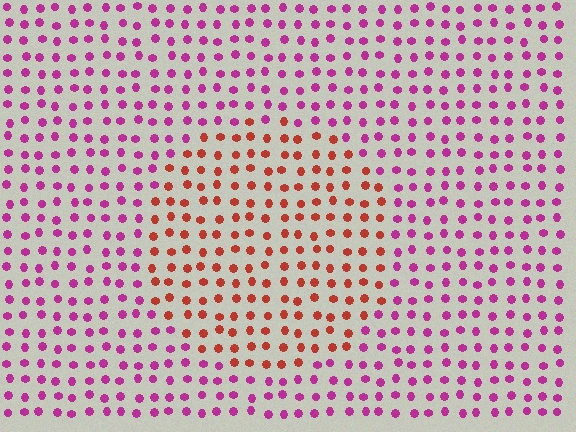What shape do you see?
I see a circle.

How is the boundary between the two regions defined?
The boundary is defined purely by a slight shift in hue (about 50 degrees). Spacing, size, and orientation are identical on both sides.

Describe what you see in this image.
The image is filled with small magenta elements in a uniform arrangement. A circle-shaped region is visible where the elements are tinted to a slightly different hue, forming a subtle color boundary.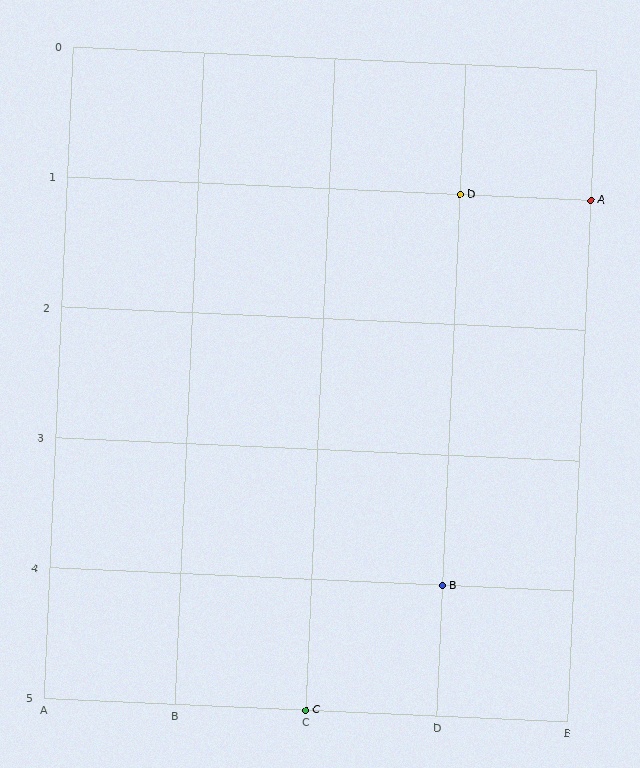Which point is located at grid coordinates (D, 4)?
Point B is at (D, 4).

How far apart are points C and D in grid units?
Points C and D are 1 column and 4 rows apart (about 4.1 grid units diagonally).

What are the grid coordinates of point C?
Point C is at grid coordinates (C, 5).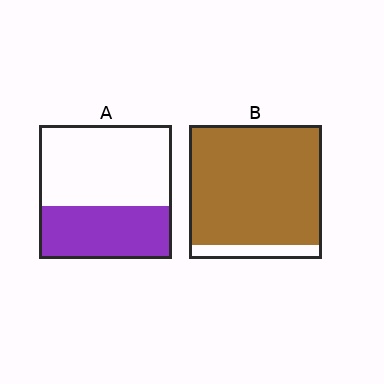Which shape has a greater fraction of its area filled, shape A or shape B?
Shape B.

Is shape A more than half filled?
No.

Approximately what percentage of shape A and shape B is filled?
A is approximately 40% and B is approximately 90%.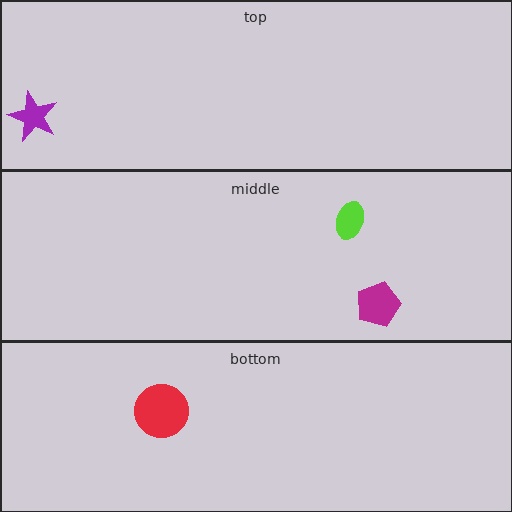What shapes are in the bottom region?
The red circle.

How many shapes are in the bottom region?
1.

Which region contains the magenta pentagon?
The middle region.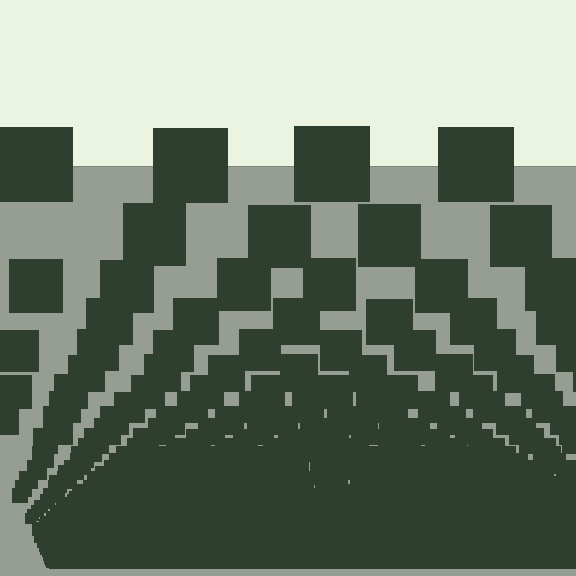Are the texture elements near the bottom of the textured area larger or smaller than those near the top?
Smaller. The gradient is inverted — elements near the bottom are smaller and denser.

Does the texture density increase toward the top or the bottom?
Density increases toward the bottom.